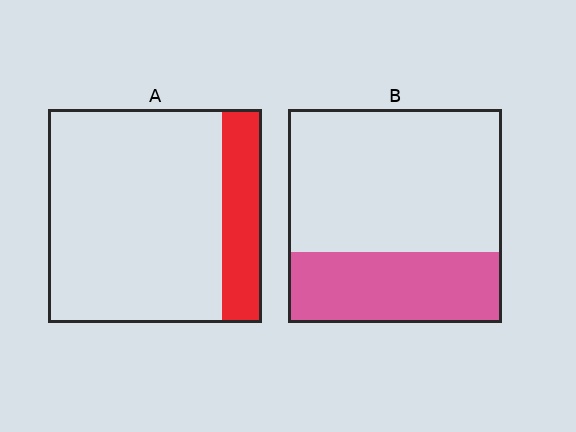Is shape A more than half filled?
No.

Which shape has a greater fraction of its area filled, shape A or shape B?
Shape B.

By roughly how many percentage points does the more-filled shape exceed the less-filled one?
By roughly 15 percentage points (B over A).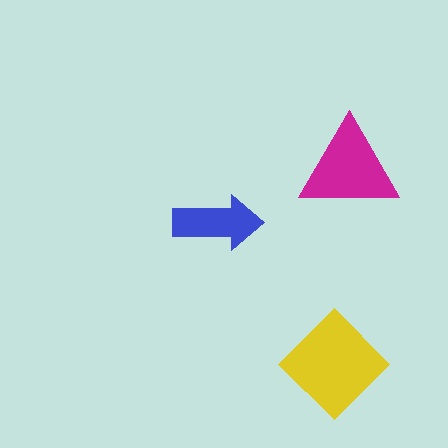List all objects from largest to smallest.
The yellow diamond, the magenta triangle, the blue arrow.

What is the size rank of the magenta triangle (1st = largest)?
2nd.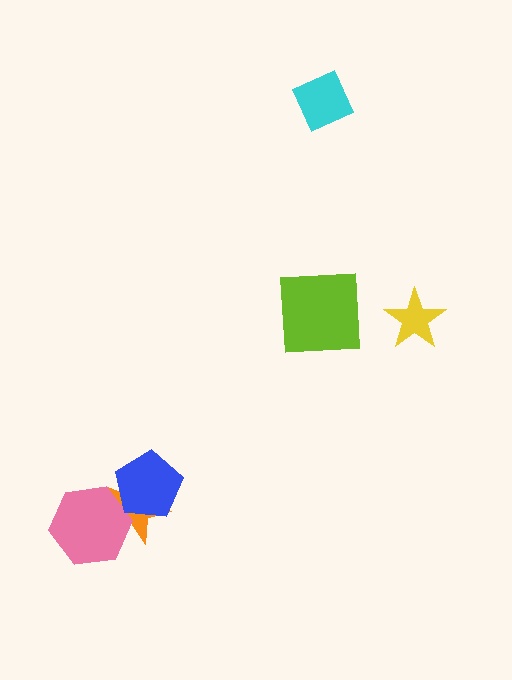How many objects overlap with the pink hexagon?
1 object overlaps with the pink hexagon.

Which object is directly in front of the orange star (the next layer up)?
The pink hexagon is directly in front of the orange star.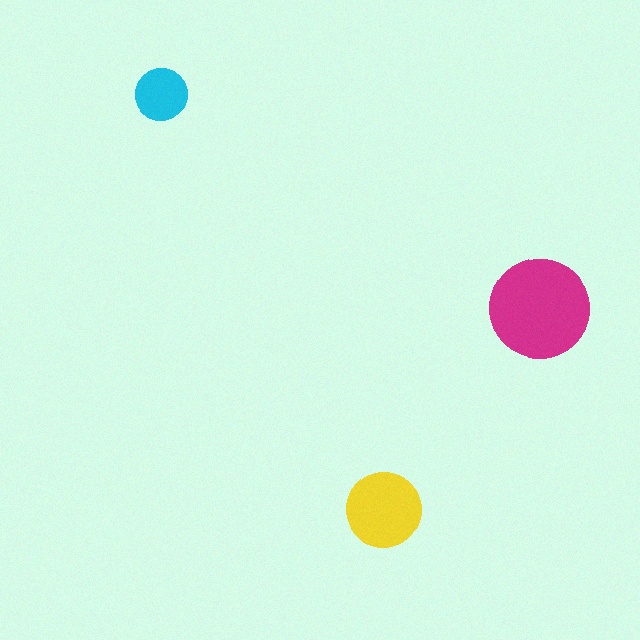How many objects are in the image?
There are 3 objects in the image.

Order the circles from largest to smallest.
the magenta one, the yellow one, the cyan one.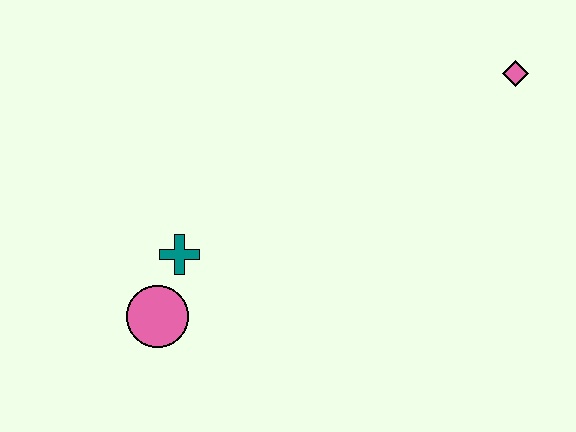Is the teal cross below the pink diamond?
Yes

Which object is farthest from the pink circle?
The pink diamond is farthest from the pink circle.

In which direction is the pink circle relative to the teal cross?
The pink circle is below the teal cross.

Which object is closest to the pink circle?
The teal cross is closest to the pink circle.